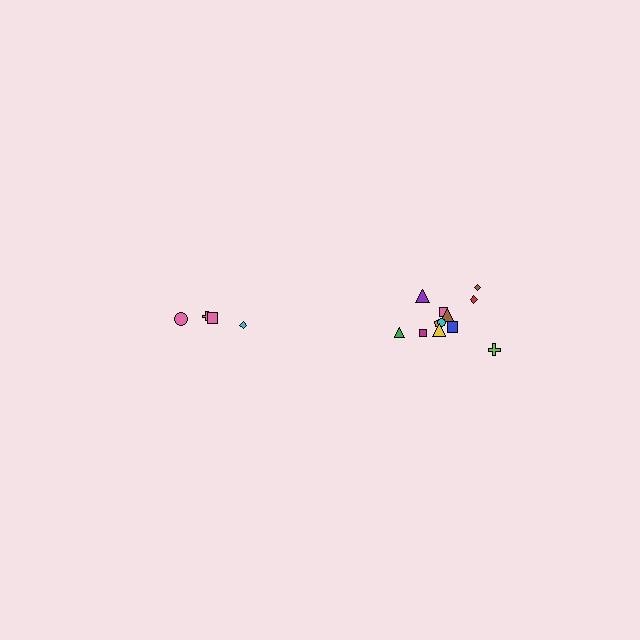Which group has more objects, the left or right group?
The right group.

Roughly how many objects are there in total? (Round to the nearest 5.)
Roughly 15 objects in total.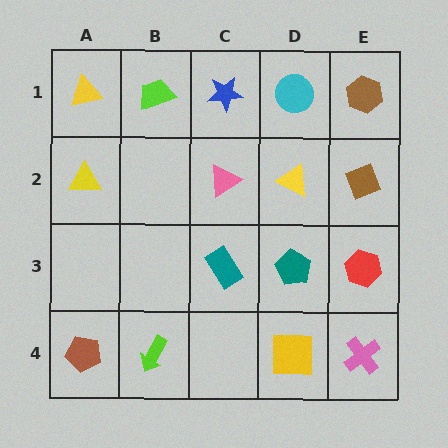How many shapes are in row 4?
4 shapes.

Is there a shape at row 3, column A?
No, that cell is empty.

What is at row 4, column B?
A lime arrow.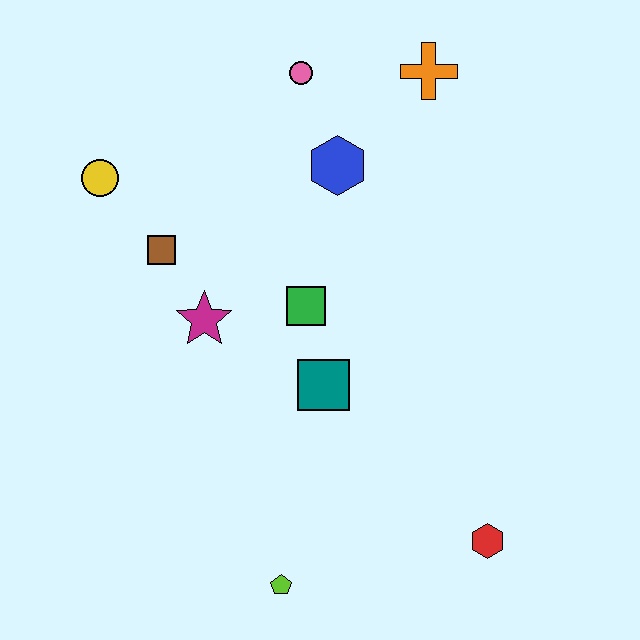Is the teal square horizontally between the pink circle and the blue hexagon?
Yes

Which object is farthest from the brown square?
The red hexagon is farthest from the brown square.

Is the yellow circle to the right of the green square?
No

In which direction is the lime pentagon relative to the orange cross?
The lime pentagon is below the orange cross.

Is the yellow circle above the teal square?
Yes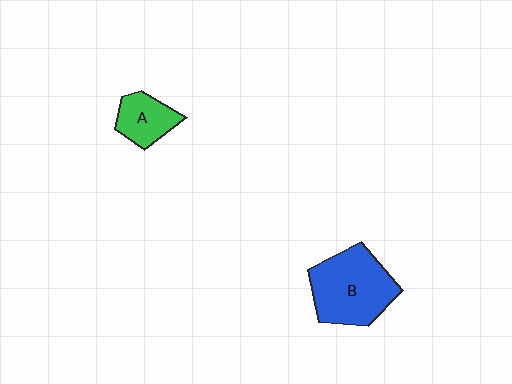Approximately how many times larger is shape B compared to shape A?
Approximately 2.1 times.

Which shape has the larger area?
Shape B (blue).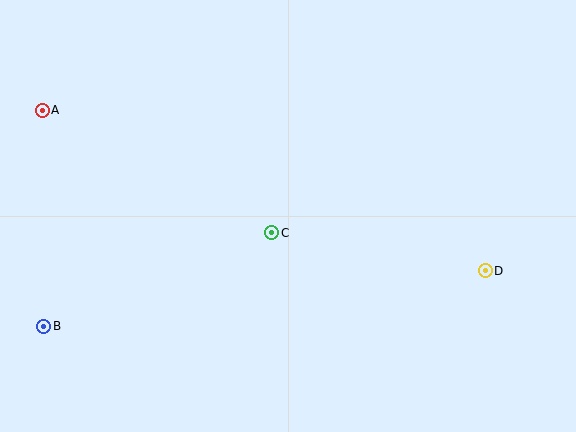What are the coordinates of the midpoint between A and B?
The midpoint between A and B is at (43, 218).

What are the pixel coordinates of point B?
Point B is at (44, 326).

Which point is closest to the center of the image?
Point C at (272, 233) is closest to the center.